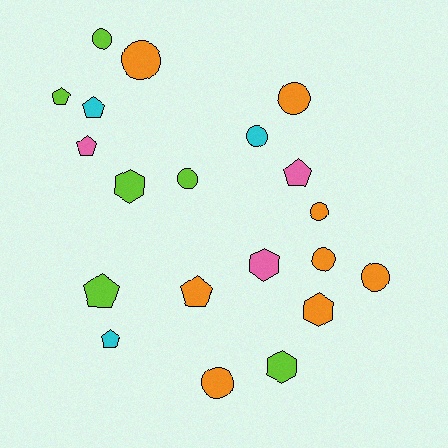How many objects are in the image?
There are 20 objects.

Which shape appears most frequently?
Circle, with 9 objects.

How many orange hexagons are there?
There is 1 orange hexagon.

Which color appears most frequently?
Orange, with 8 objects.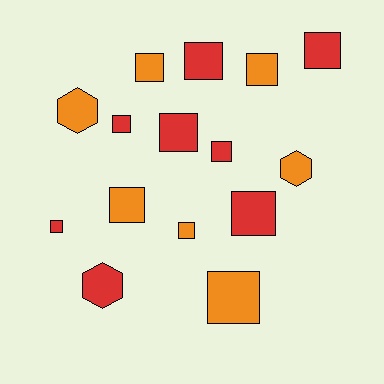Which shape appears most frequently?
Square, with 12 objects.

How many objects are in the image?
There are 15 objects.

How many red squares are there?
There are 7 red squares.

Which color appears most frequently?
Red, with 8 objects.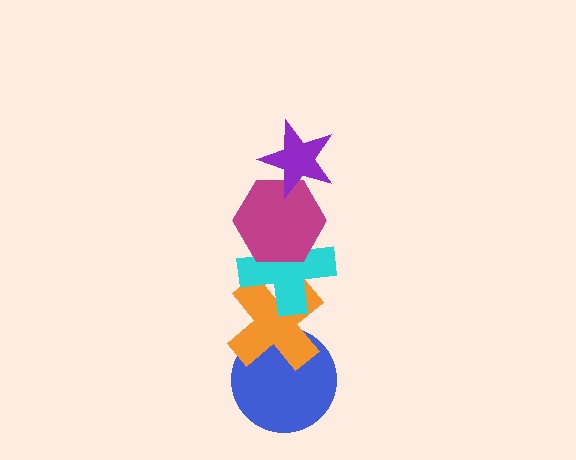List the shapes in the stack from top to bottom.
From top to bottom: the purple star, the magenta hexagon, the cyan cross, the orange cross, the blue circle.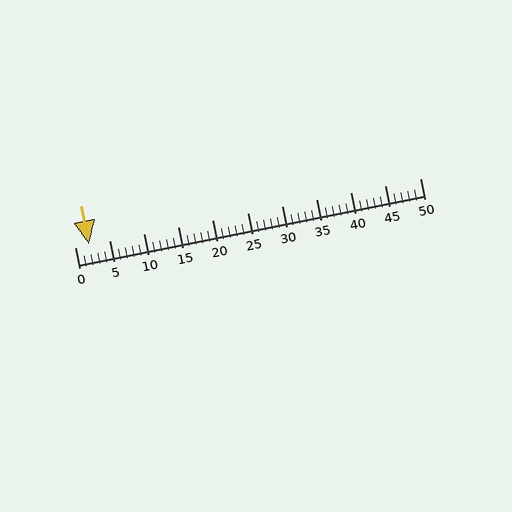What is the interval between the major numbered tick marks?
The major tick marks are spaced 5 units apart.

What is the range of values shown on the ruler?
The ruler shows values from 0 to 50.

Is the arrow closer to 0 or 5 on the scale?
The arrow is closer to 0.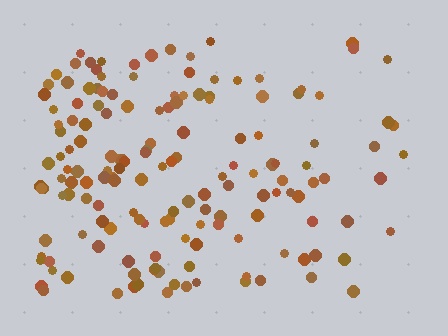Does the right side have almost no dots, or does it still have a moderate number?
Still a moderate number, just noticeably fewer than the left.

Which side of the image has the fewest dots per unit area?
The right.